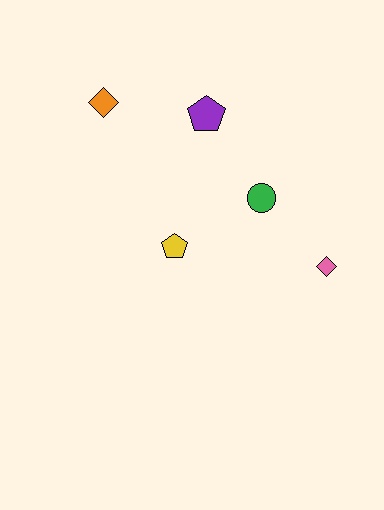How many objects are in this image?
There are 5 objects.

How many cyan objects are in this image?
There are no cyan objects.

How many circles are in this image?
There is 1 circle.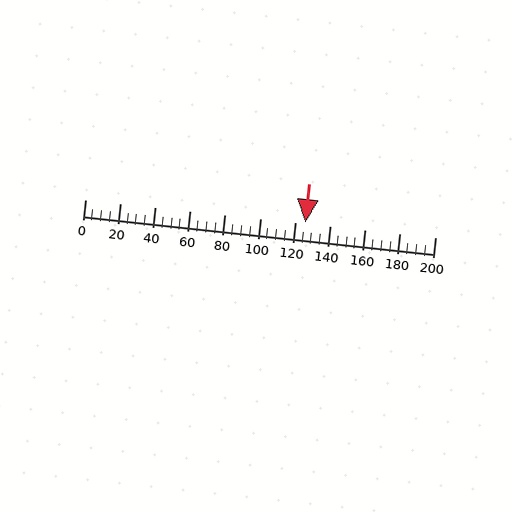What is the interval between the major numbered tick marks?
The major tick marks are spaced 20 units apart.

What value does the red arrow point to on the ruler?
The red arrow points to approximately 126.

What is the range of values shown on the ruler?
The ruler shows values from 0 to 200.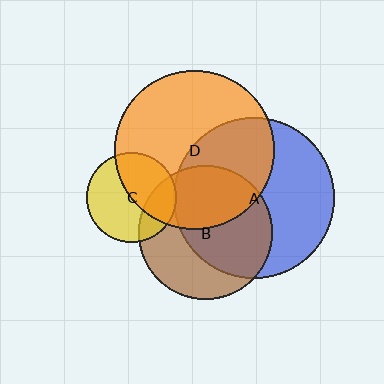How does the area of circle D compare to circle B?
Approximately 1.4 times.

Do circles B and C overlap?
Yes.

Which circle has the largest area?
Circle A (blue).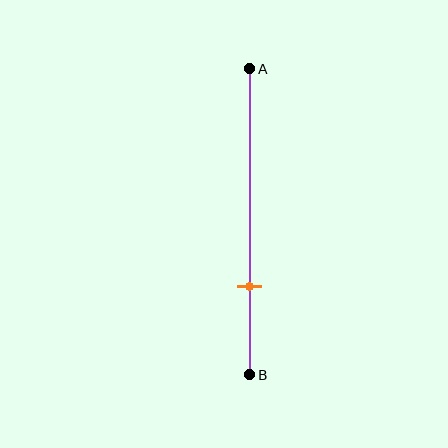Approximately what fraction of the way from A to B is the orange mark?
The orange mark is approximately 70% of the way from A to B.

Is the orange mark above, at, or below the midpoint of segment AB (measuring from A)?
The orange mark is below the midpoint of segment AB.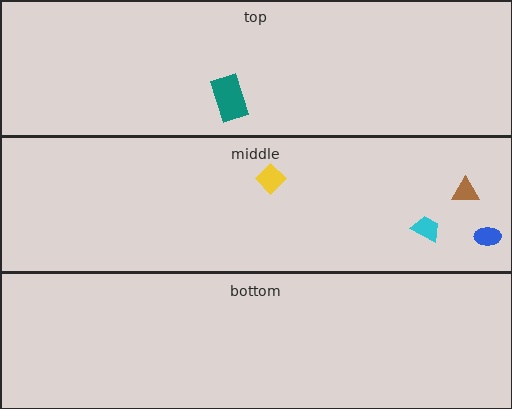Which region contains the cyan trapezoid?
The middle region.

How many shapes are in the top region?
1.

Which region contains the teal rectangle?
The top region.